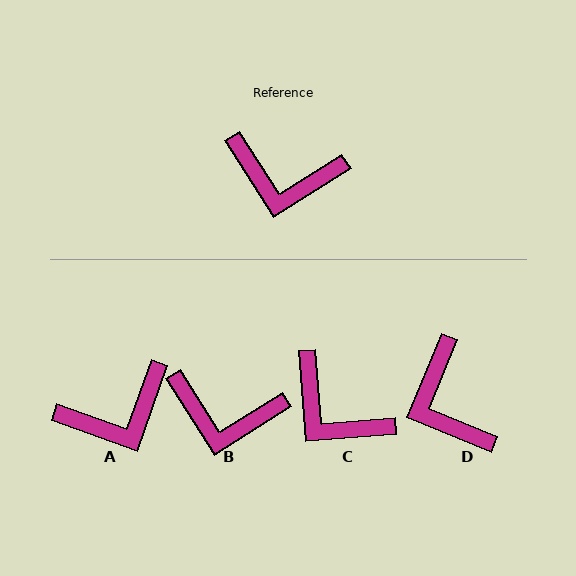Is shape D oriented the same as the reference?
No, it is off by about 55 degrees.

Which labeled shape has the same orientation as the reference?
B.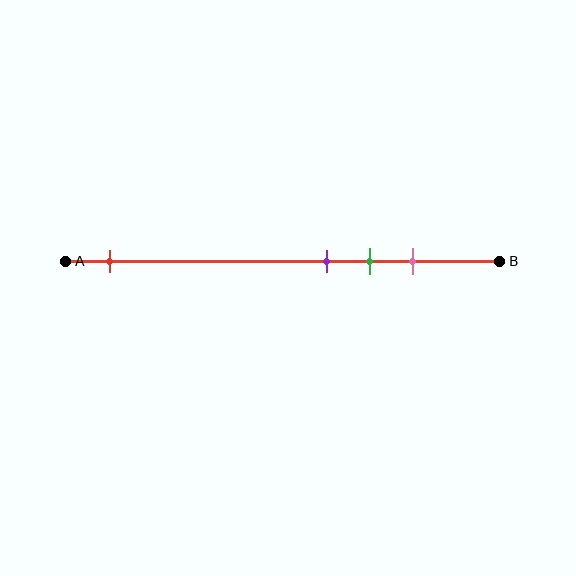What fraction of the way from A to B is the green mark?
The green mark is approximately 70% (0.7) of the way from A to B.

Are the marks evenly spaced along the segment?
No, the marks are not evenly spaced.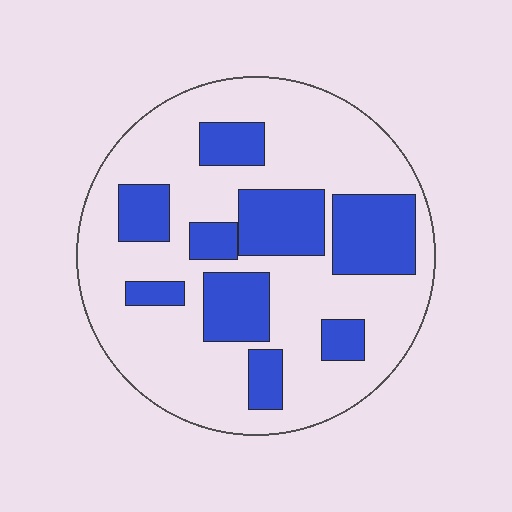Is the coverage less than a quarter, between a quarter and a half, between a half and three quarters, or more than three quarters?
Between a quarter and a half.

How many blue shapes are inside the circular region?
9.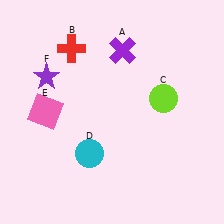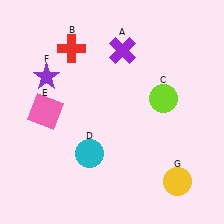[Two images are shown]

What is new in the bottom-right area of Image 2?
A yellow circle (G) was added in the bottom-right area of Image 2.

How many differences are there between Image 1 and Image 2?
There is 1 difference between the two images.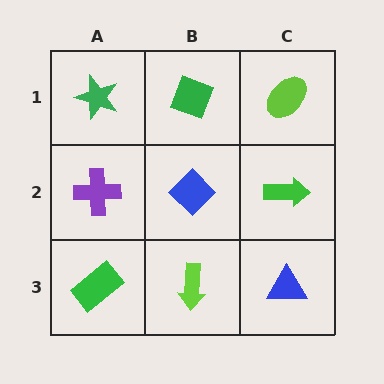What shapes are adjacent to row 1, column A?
A purple cross (row 2, column A), a green diamond (row 1, column B).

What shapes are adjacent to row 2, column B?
A green diamond (row 1, column B), a lime arrow (row 3, column B), a purple cross (row 2, column A), a green arrow (row 2, column C).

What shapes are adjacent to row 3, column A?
A purple cross (row 2, column A), a lime arrow (row 3, column B).